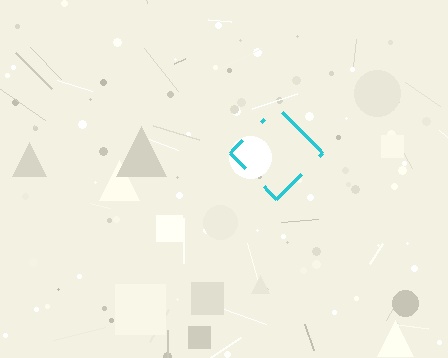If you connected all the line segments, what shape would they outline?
They would outline a diamond.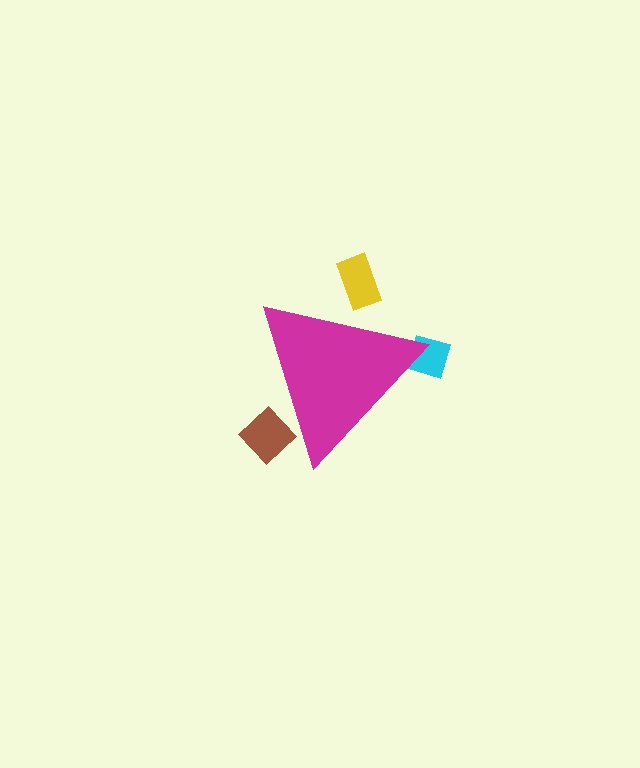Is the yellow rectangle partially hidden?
Yes, the yellow rectangle is partially hidden behind the magenta triangle.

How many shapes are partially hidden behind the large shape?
3 shapes are partially hidden.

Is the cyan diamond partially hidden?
Yes, the cyan diamond is partially hidden behind the magenta triangle.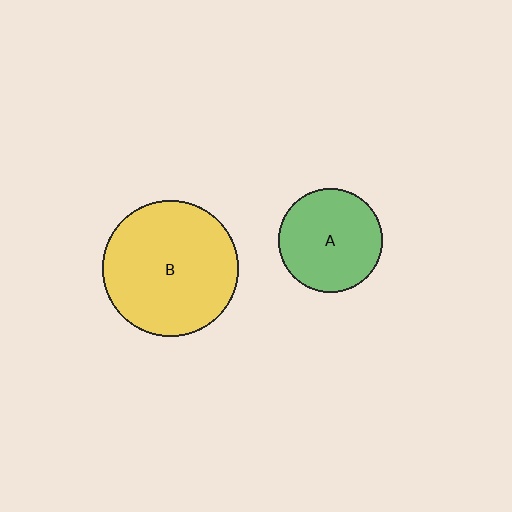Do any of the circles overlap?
No, none of the circles overlap.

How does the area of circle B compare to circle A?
Approximately 1.7 times.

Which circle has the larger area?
Circle B (yellow).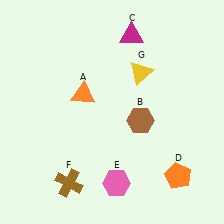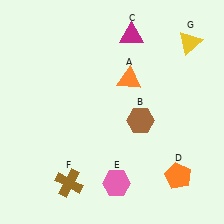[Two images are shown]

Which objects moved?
The objects that moved are: the orange triangle (A), the yellow triangle (G).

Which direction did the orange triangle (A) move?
The orange triangle (A) moved right.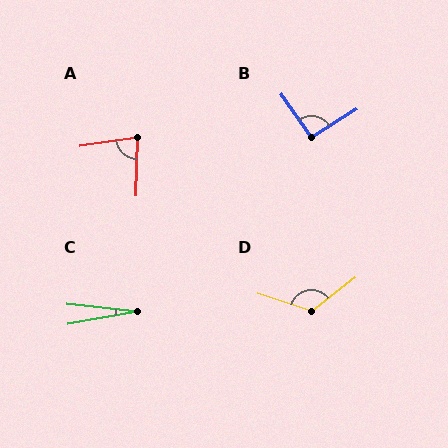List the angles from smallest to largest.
C (16°), A (80°), B (93°), D (124°).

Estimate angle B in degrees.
Approximately 93 degrees.